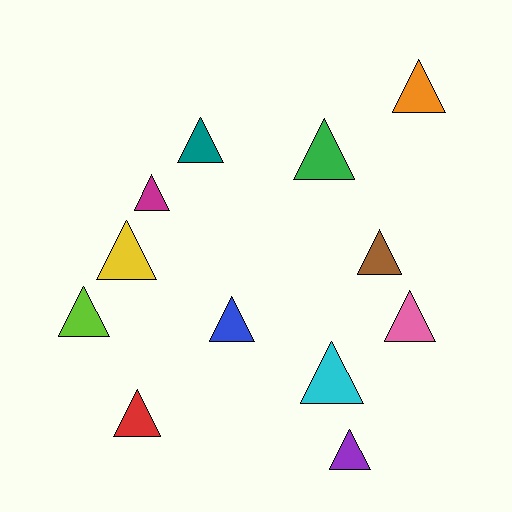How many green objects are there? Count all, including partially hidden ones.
There is 1 green object.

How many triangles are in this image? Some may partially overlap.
There are 12 triangles.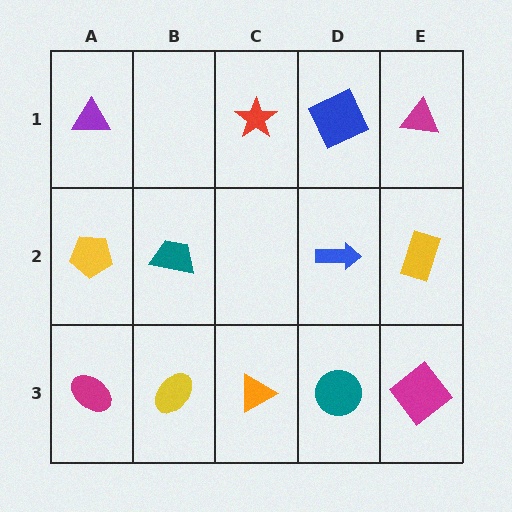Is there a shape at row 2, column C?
No, that cell is empty.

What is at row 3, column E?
A magenta diamond.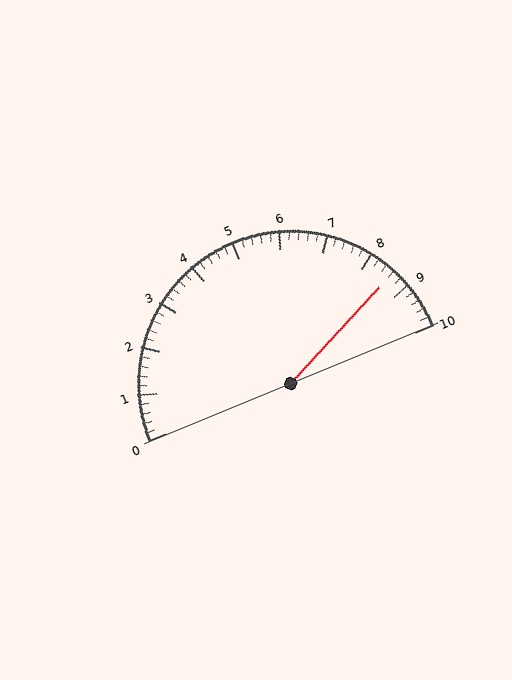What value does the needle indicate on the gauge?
The needle indicates approximately 8.6.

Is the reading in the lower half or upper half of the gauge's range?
The reading is in the upper half of the range (0 to 10).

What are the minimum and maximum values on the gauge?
The gauge ranges from 0 to 10.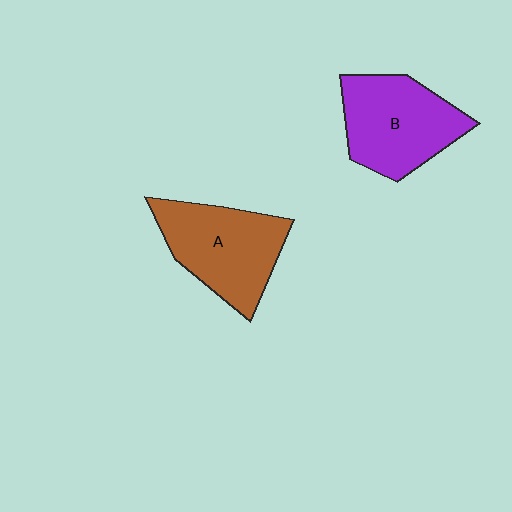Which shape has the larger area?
Shape A (brown).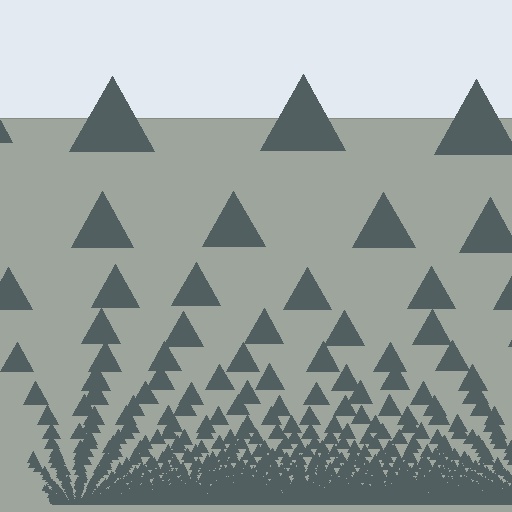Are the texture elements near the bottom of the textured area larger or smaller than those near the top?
Smaller. The gradient is inverted — elements near the bottom are smaller and denser.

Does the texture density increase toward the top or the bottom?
Density increases toward the bottom.